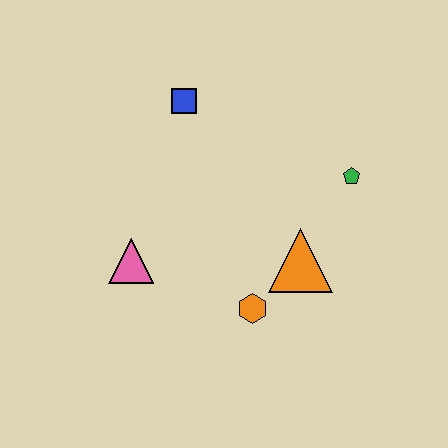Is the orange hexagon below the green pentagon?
Yes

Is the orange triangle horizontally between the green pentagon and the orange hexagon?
Yes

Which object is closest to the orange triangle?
The orange hexagon is closest to the orange triangle.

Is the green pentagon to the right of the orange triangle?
Yes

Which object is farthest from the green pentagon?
The pink triangle is farthest from the green pentagon.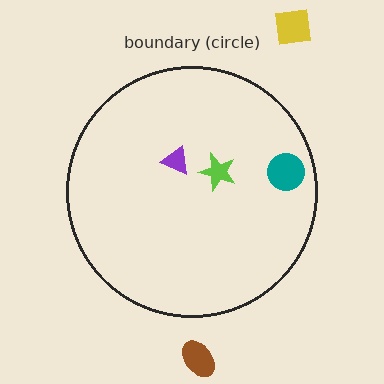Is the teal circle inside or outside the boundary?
Inside.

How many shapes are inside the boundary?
3 inside, 2 outside.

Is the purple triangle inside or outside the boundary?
Inside.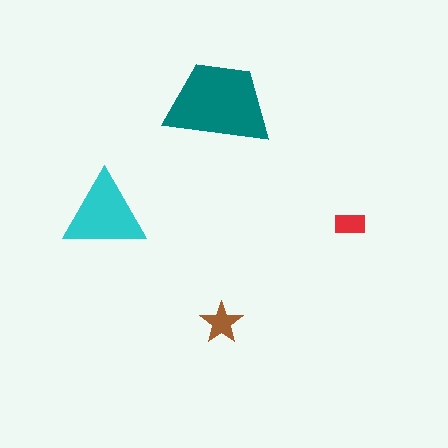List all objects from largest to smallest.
The teal trapezoid, the cyan triangle, the brown star, the red rectangle.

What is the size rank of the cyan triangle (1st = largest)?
2nd.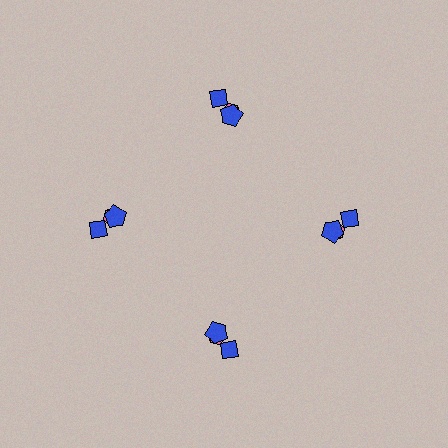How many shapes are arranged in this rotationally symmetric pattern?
There are 12 shapes, arranged in 4 groups of 3.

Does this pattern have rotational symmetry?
Yes, this pattern has 4-fold rotational symmetry. It looks the same after rotating 90 degrees around the center.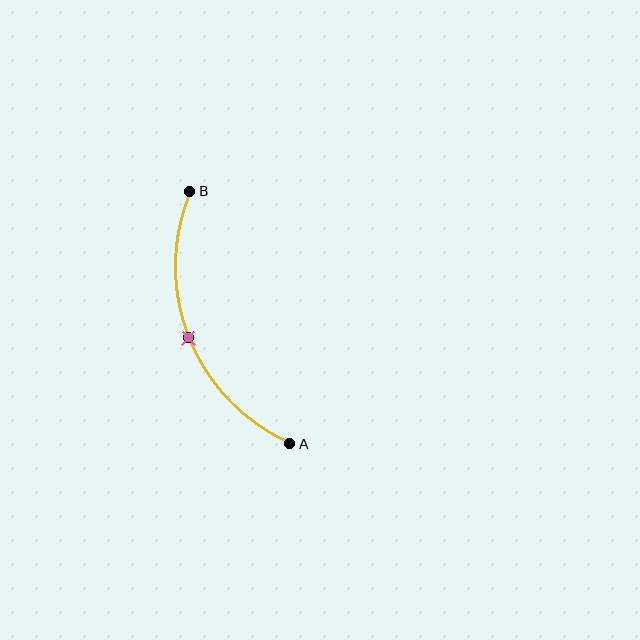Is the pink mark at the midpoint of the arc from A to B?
Yes. The pink mark lies on the arc at equal arc-length from both A and B — it is the arc midpoint.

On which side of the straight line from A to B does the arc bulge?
The arc bulges to the left of the straight line connecting A and B.